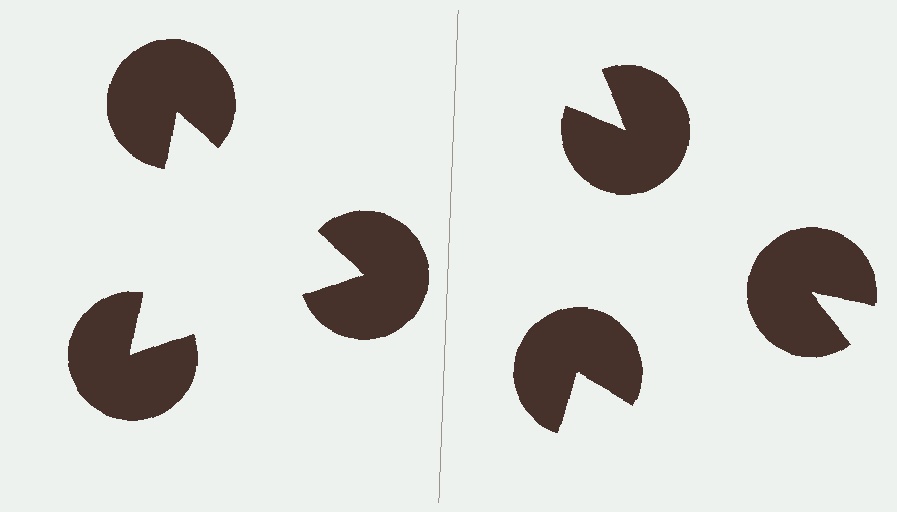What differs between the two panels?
The pac-man discs are positioned identically on both sides; only the wedge orientations differ. On the left they align to a triangle; on the right they are misaligned.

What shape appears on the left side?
An illusory triangle.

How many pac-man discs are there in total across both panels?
6 — 3 on each side.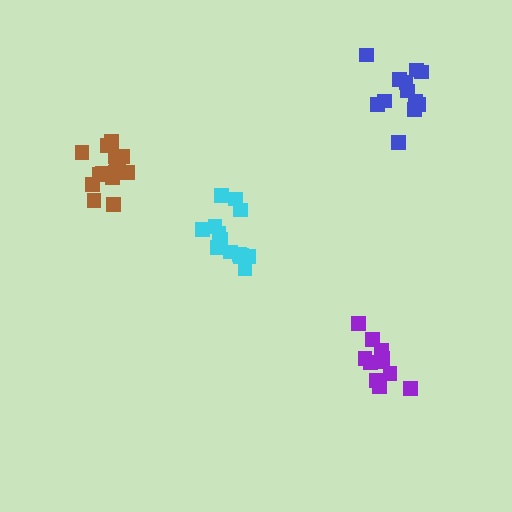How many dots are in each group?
Group 1: 15 dots, Group 2: 14 dots, Group 3: 11 dots, Group 4: 12 dots (52 total).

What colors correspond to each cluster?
The clusters are colored: brown, cyan, purple, blue.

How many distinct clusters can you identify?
There are 4 distinct clusters.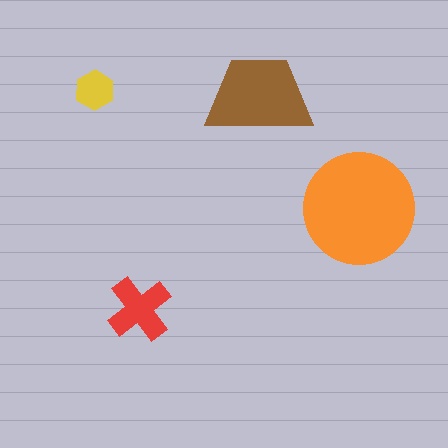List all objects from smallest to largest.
The yellow hexagon, the red cross, the brown trapezoid, the orange circle.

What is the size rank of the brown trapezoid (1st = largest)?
2nd.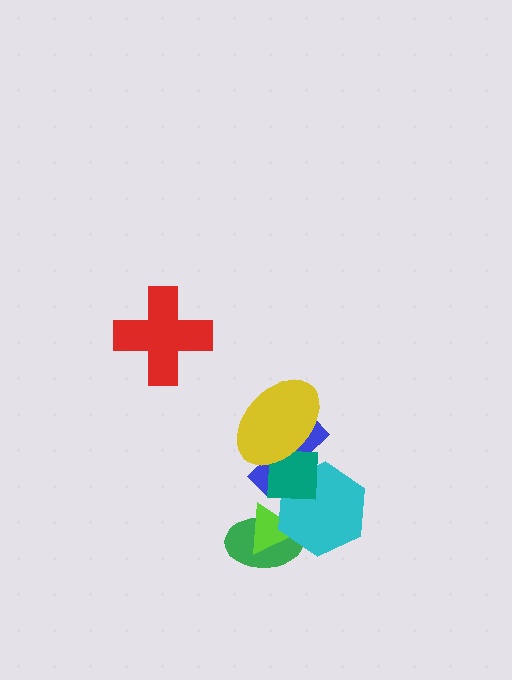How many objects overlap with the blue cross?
3 objects overlap with the blue cross.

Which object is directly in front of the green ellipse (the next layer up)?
The lime triangle is directly in front of the green ellipse.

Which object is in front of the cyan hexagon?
The teal square is in front of the cyan hexagon.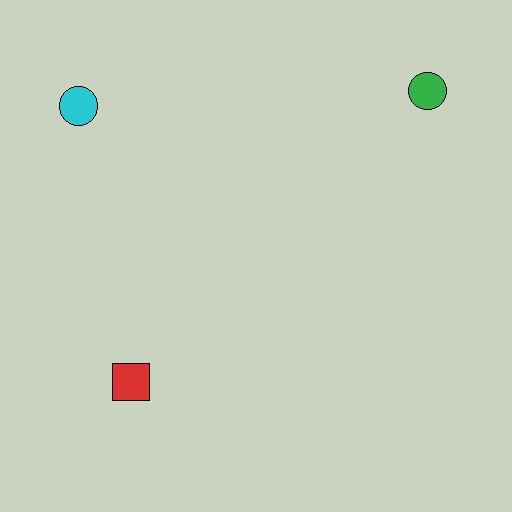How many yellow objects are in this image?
There are no yellow objects.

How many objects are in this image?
There are 3 objects.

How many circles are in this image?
There are 2 circles.